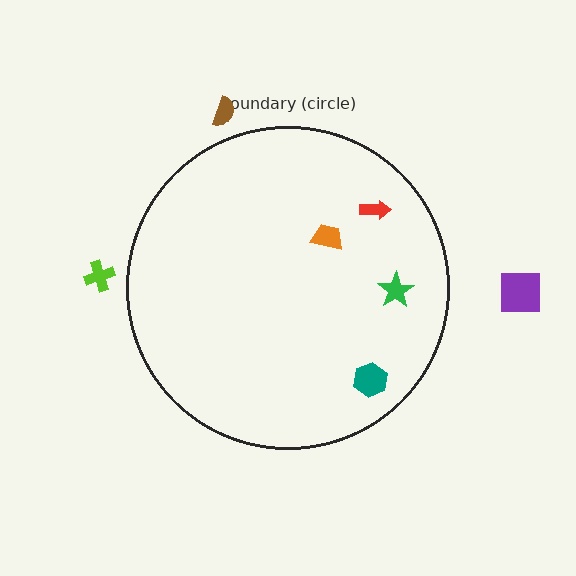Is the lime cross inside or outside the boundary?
Outside.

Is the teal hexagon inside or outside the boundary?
Inside.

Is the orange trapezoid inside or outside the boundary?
Inside.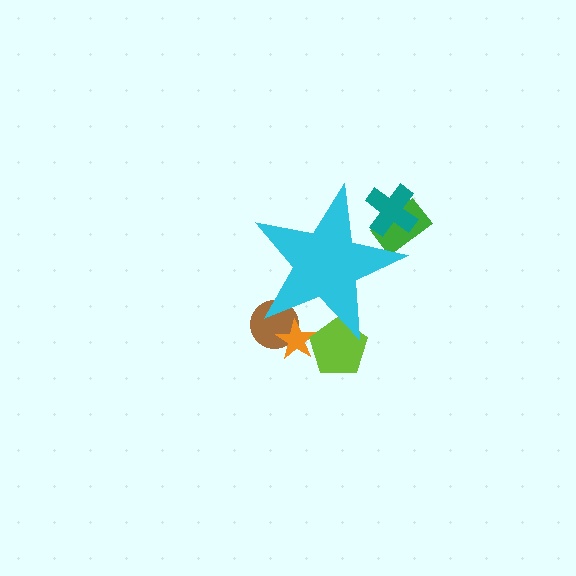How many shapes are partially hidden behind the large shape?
5 shapes are partially hidden.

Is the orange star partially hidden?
Yes, the orange star is partially hidden behind the cyan star.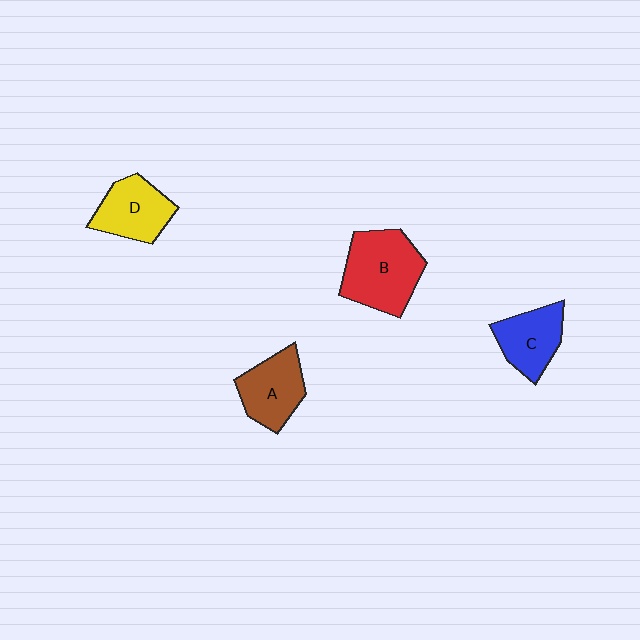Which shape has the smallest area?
Shape C (blue).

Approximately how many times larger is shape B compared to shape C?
Approximately 1.5 times.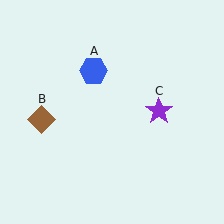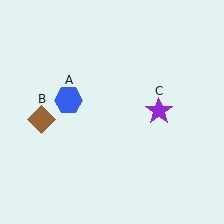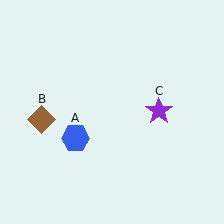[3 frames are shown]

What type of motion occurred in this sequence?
The blue hexagon (object A) rotated counterclockwise around the center of the scene.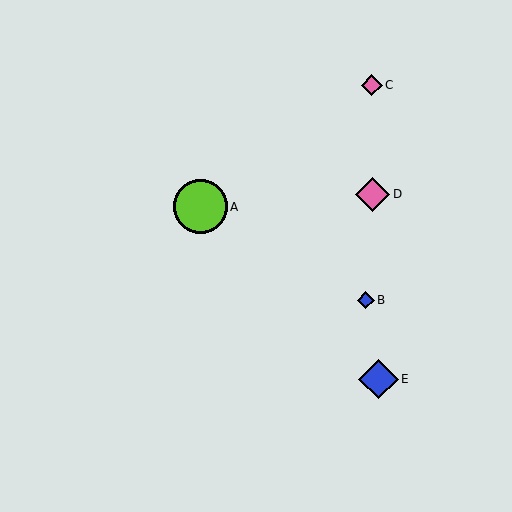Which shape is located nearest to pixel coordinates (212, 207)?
The lime circle (labeled A) at (200, 207) is nearest to that location.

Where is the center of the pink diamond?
The center of the pink diamond is at (372, 85).